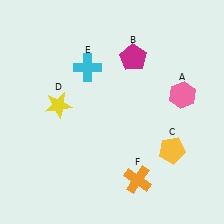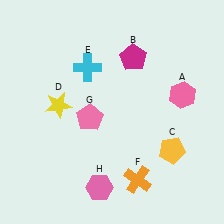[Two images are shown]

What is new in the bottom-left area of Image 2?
A pink pentagon (G) was added in the bottom-left area of Image 2.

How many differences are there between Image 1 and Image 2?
There are 2 differences between the two images.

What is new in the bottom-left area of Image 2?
A pink hexagon (H) was added in the bottom-left area of Image 2.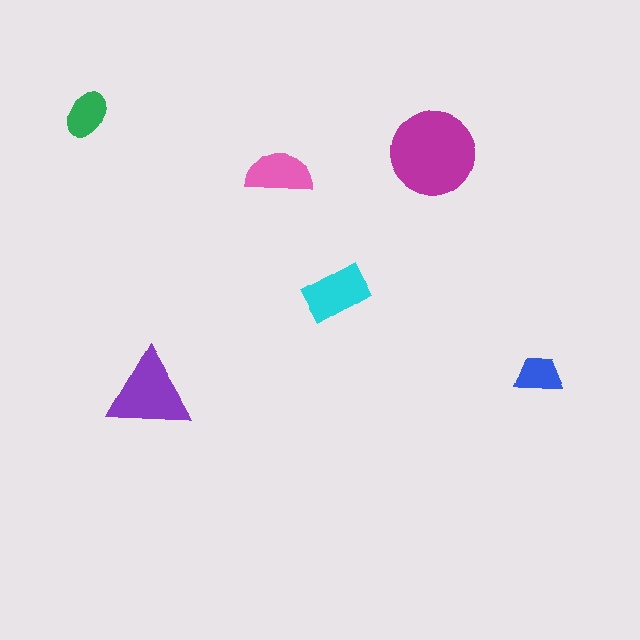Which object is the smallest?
The blue trapezoid.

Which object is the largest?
The magenta circle.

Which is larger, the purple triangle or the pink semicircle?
The purple triangle.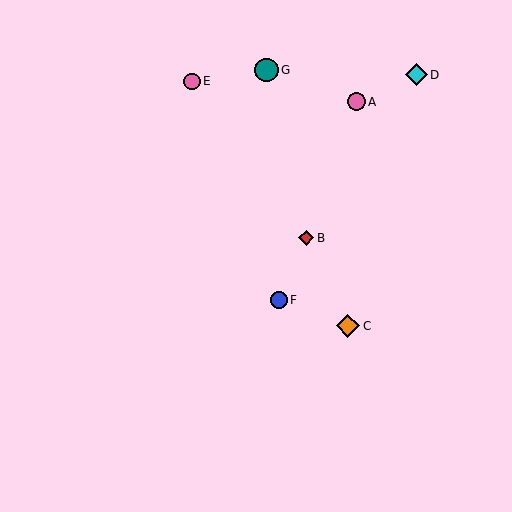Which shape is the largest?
The teal circle (labeled G) is the largest.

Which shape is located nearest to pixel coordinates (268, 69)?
The teal circle (labeled G) at (266, 70) is nearest to that location.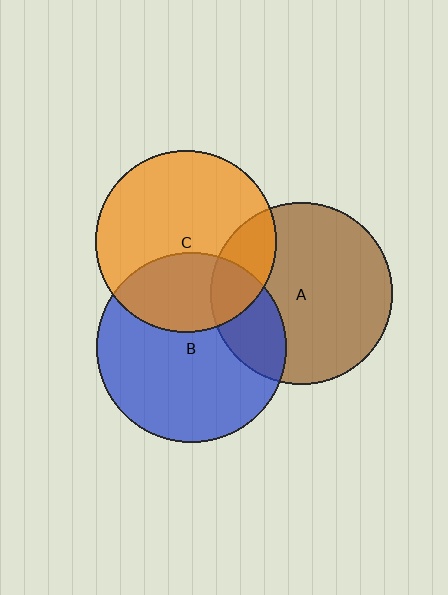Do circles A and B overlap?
Yes.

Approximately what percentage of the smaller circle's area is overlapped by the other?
Approximately 25%.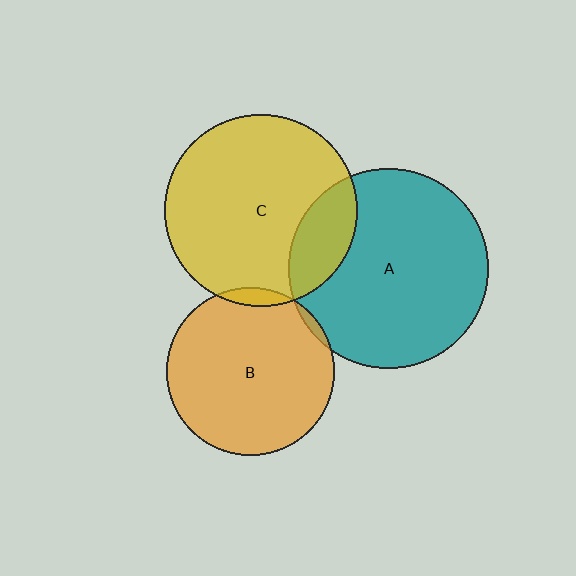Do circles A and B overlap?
Yes.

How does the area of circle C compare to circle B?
Approximately 1.3 times.